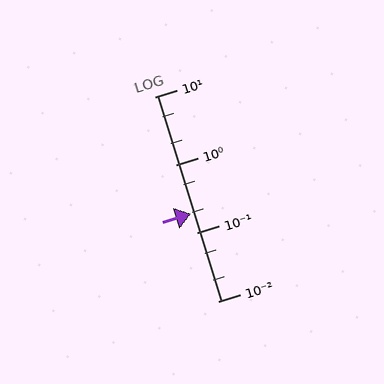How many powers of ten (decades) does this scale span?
The scale spans 3 decades, from 0.01 to 10.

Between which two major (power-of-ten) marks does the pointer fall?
The pointer is between 0.1 and 1.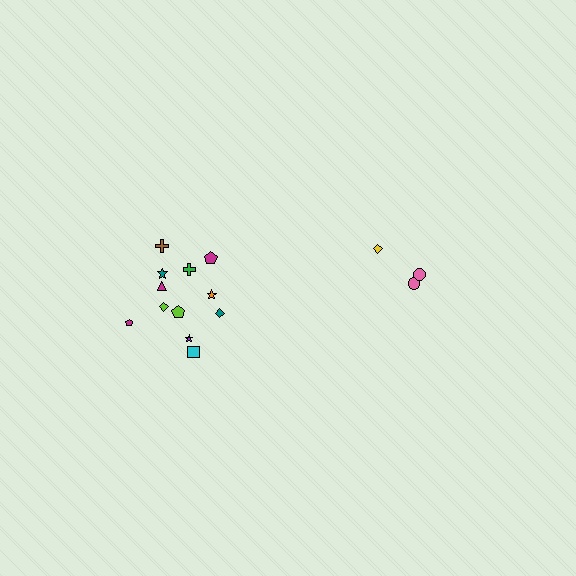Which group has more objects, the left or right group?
The left group.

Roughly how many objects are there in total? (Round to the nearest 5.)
Roughly 15 objects in total.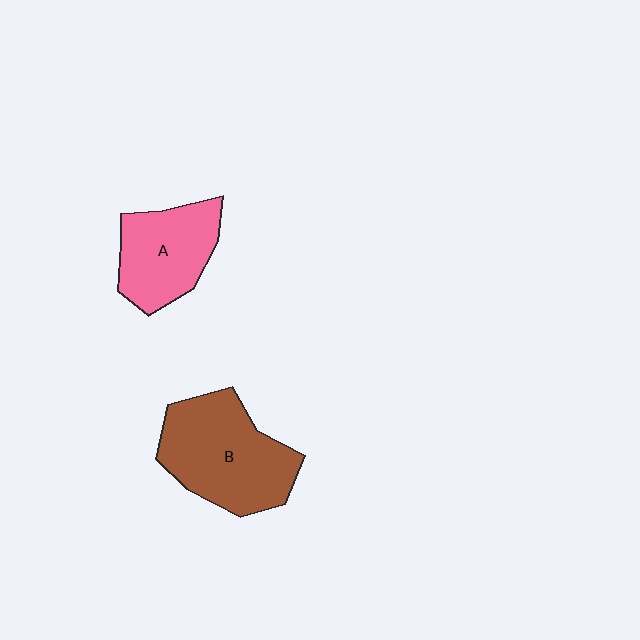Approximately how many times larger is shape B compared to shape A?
Approximately 1.4 times.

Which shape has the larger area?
Shape B (brown).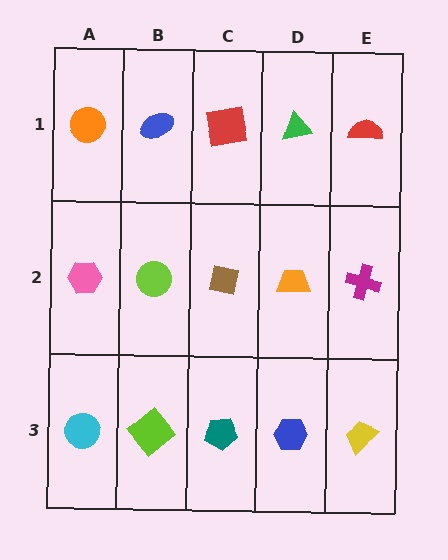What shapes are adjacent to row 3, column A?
A pink hexagon (row 2, column A), a lime diamond (row 3, column B).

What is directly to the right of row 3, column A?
A lime diamond.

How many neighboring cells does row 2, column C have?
4.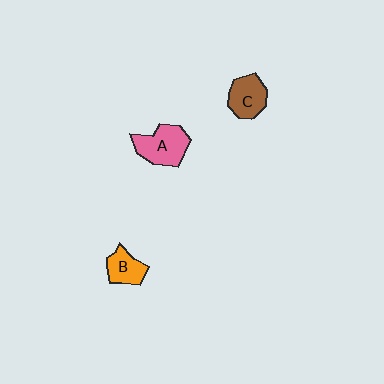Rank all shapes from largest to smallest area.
From largest to smallest: A (pink), C (brown), B (orange).